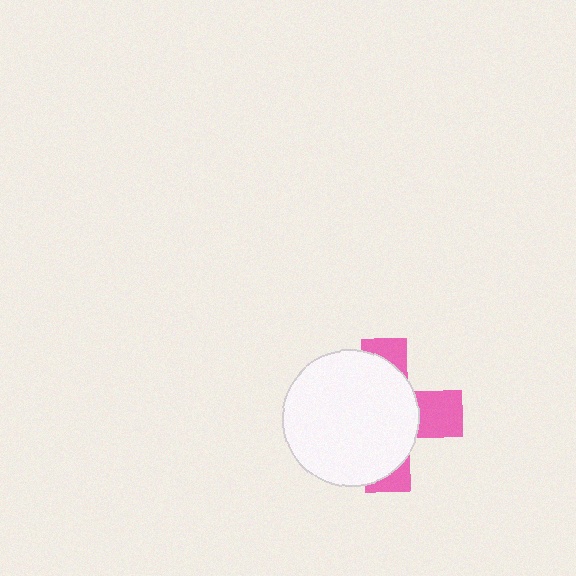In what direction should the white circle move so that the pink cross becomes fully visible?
The white circle should move left. That is the shortest direction to clear the overlap and leave the pink cross fully visible.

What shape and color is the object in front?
The object in front is a white circle.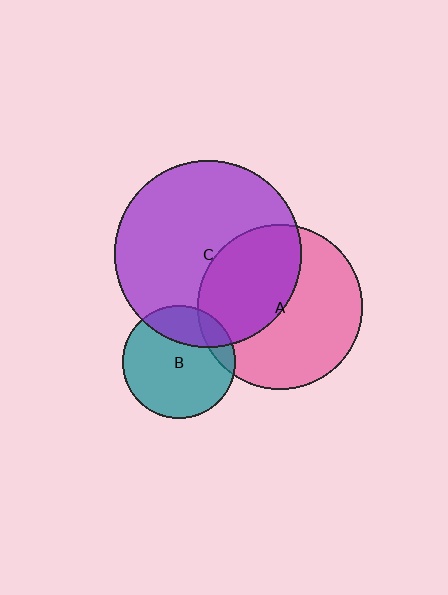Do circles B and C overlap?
Yes.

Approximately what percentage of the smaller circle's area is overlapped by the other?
Approximately 25%.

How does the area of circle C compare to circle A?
Approximately 1.3 times.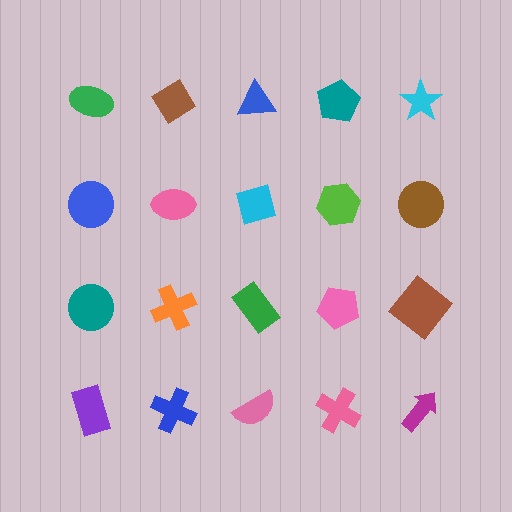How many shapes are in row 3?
5 shapes.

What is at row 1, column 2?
A brown diamond.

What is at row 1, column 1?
A green ellipse.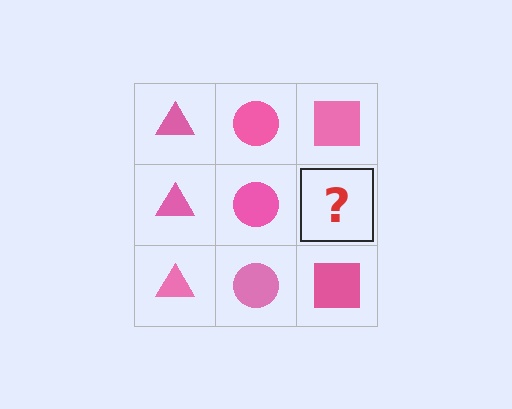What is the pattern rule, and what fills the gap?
The rule is that each column has a consistent shape. The gap should be filled with a pink square.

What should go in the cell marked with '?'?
The missing cell should contain a pink square.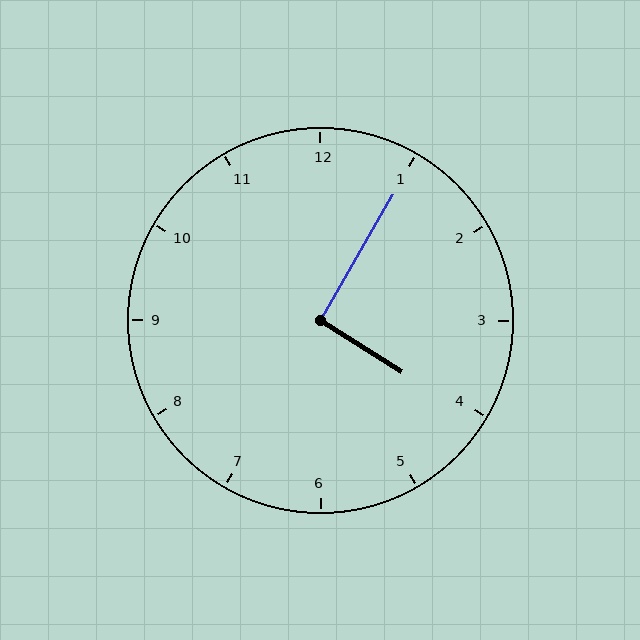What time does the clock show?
4:05.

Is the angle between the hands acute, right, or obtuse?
It is right.